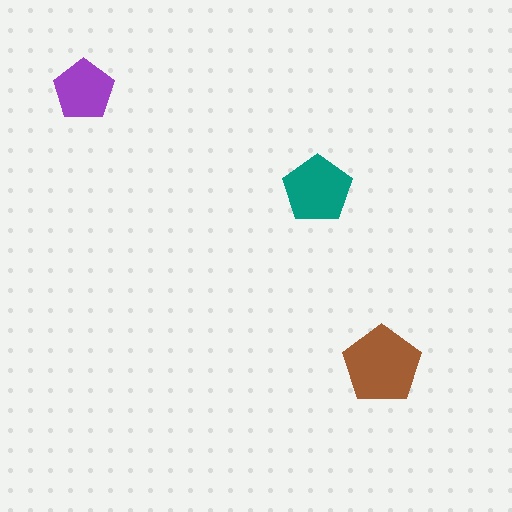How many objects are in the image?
There are 3 objects in the image.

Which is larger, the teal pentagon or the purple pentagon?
The teal one.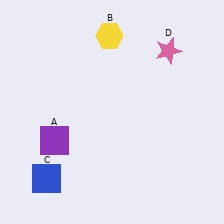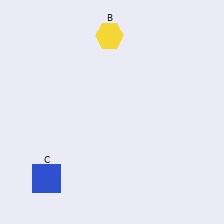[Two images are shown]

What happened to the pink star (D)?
The pink star (D) was removed in Image 2. It was in the top-right area of Image 1.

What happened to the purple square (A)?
The purple square (A) was removed in Image 2. It was in the bottom-left area of Image 1.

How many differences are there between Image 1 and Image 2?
There are 2 differences between the two images.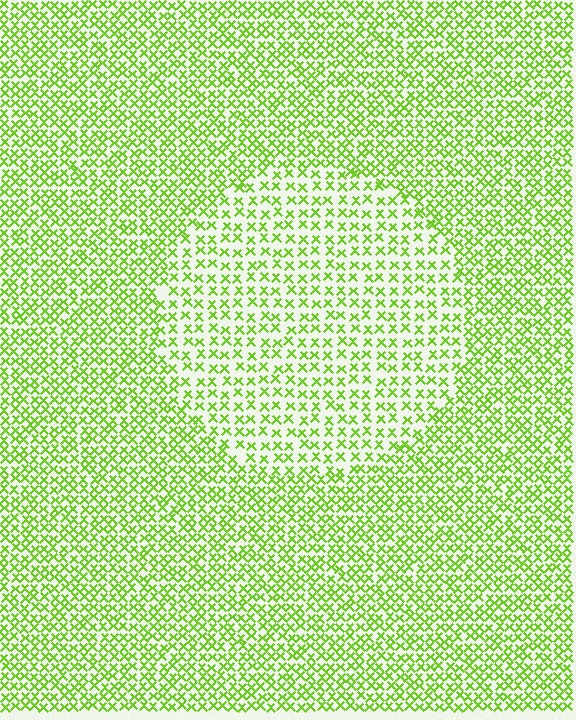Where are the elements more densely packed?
The elements are more densely packed outside the circle boundary.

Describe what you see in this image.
The image contains small lime elements arranged at two different densities. A circle-shaped region is visible where the elements are less densely packed than the surrounding area.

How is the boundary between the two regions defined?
The boundary is defined by a change in element density (approximately 1.7x ratio). All elements are the same color, size, and shape.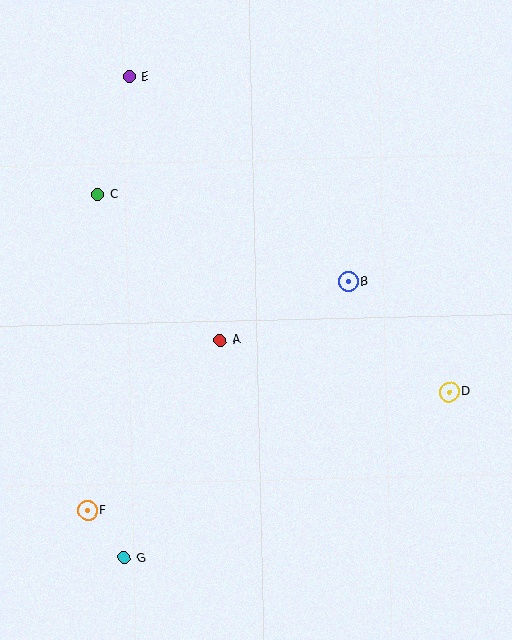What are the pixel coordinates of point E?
Point E is at (129, 77).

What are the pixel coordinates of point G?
Point G is at (124, 558).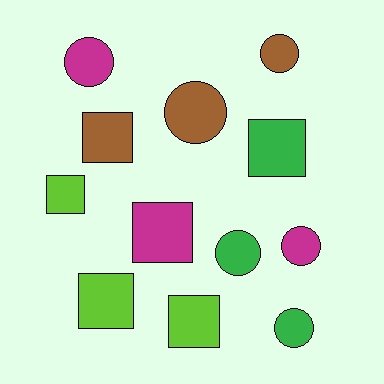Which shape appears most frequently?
Square, with 6 objects.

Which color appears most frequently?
Green, with 3 objects.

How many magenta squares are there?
There is 1 magenta square.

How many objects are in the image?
There are 12 objects.